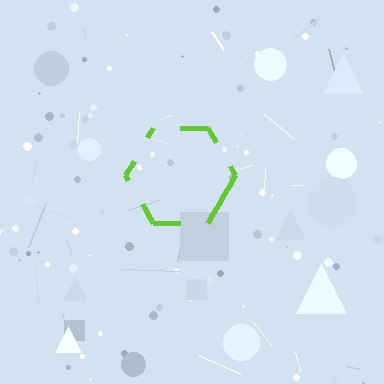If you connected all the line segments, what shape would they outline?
They would outline a hexagon.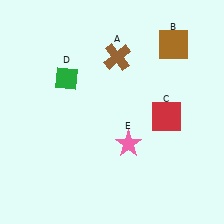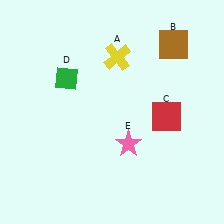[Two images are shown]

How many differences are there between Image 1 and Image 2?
There is 1 difference between the two images.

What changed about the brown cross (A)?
In Image 1, A is brown. In Image 2, it changed to yellow.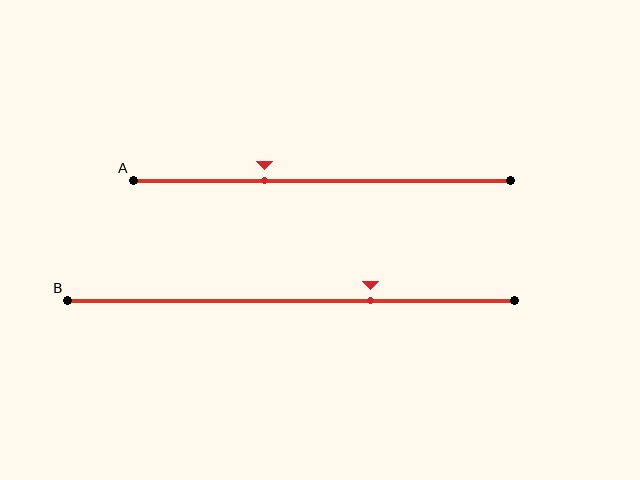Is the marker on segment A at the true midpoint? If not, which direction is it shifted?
No, the marker on segment A is shifted to the left by about 15% of the segment length.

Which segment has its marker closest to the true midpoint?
Segment A has its marker closest to the true midpoint.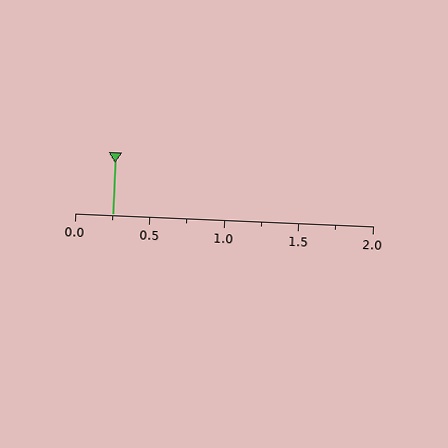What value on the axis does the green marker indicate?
The marker indicates approximately 0.25.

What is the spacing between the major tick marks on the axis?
The major ticks are spaced 0.5 apart.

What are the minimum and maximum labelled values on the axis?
The axis runs from 0.0 to 2.0.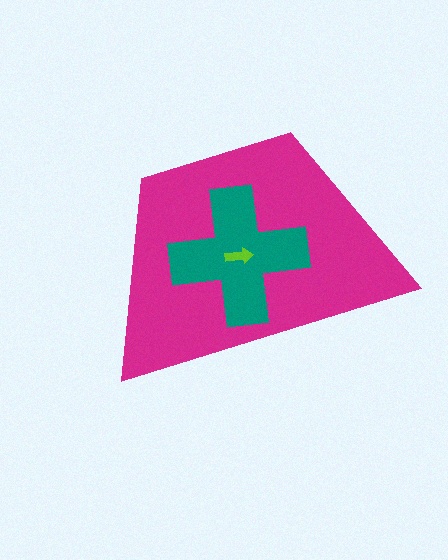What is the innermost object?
The lime arrow.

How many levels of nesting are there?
3.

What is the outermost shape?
The magenta trapezoid.